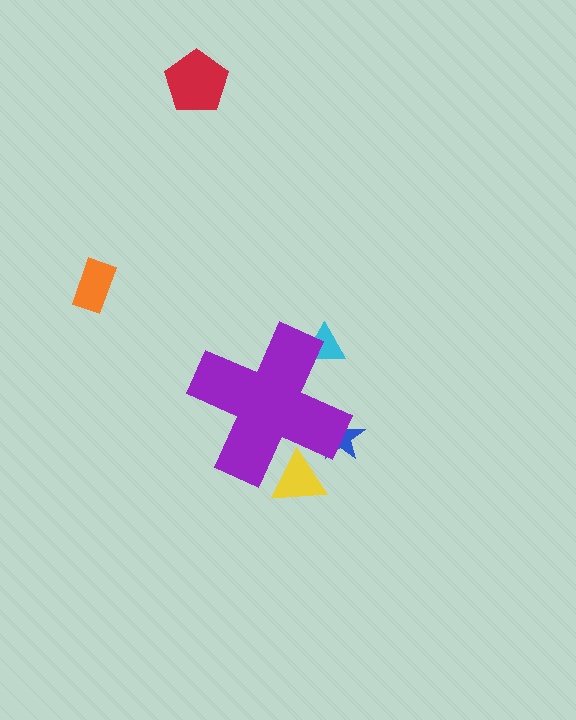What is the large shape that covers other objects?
A purple cross.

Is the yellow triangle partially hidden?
Yes, the yellow triangle is partially hidden behind the purple cross.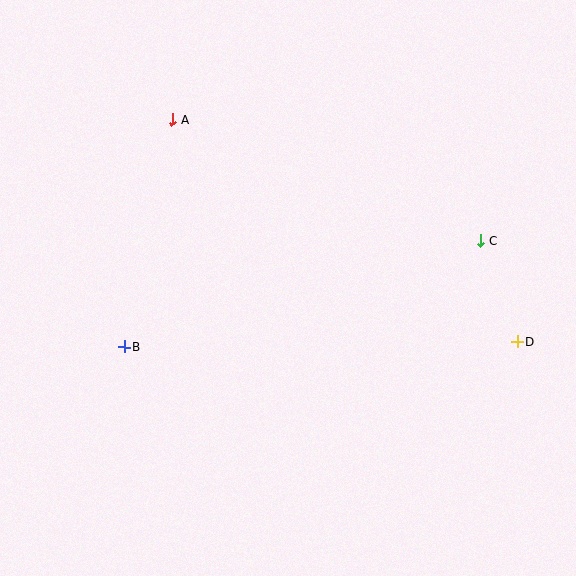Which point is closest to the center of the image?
Point B at (124, 347) is closest to the center.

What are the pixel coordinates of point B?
Point B is at (124, 347).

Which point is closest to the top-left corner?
Point A is closest to the top-left corner.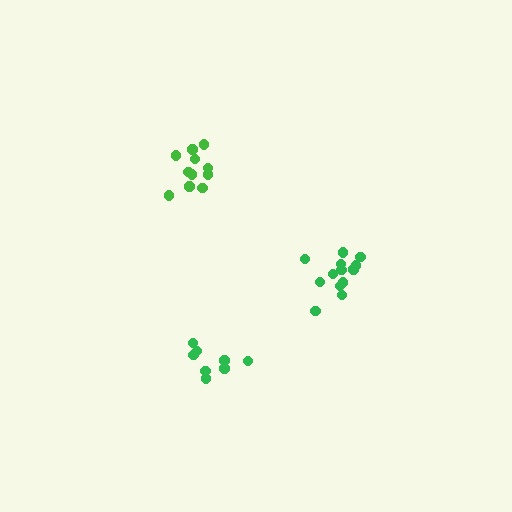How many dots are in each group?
Group 1: 11 dots, Group 2: 8 dots, Group 3: 13 dots (32 total).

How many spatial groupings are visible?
There are 3 spatial groupings.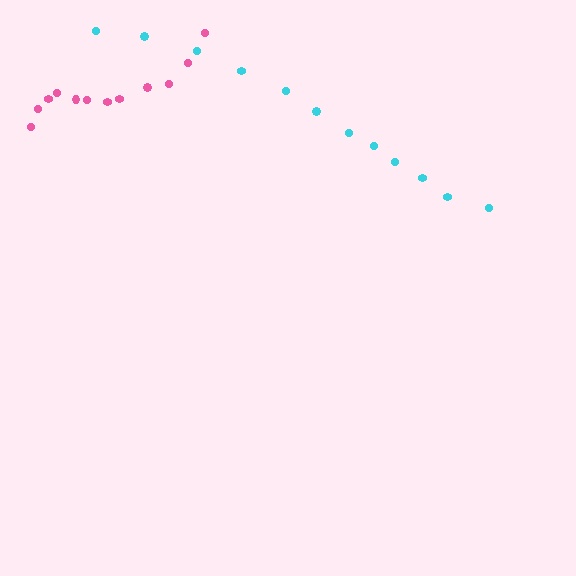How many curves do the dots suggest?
There are 2 distinct paths.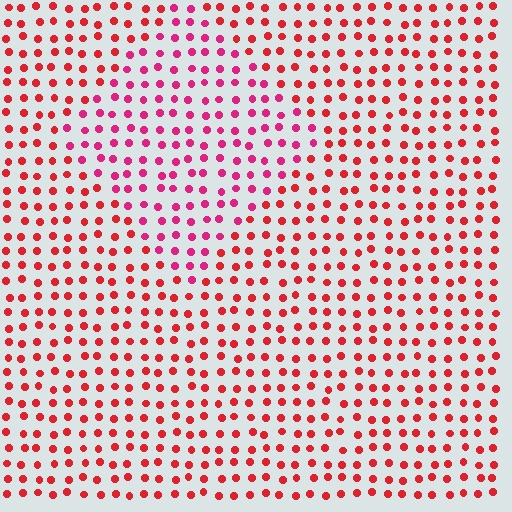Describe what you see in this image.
The image is filled with small red elements in a uniform arrangement. A diamond-shaped region is visible where the elements are tinted to a slightly different hue, forming a subtle color boundary.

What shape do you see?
I see a diamond.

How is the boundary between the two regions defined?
The boundary is defined purely by a slight shift in hue (about 27 degrees). Spacing, size, and orientation are identical on both sides.